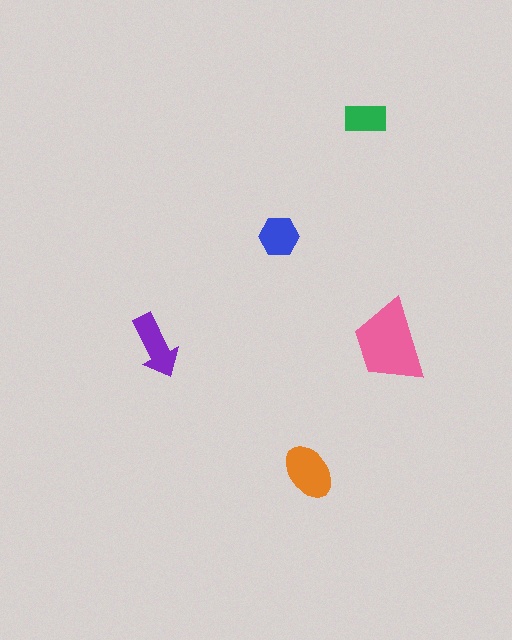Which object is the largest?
The pink trapezoid.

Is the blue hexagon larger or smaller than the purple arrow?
Smaller.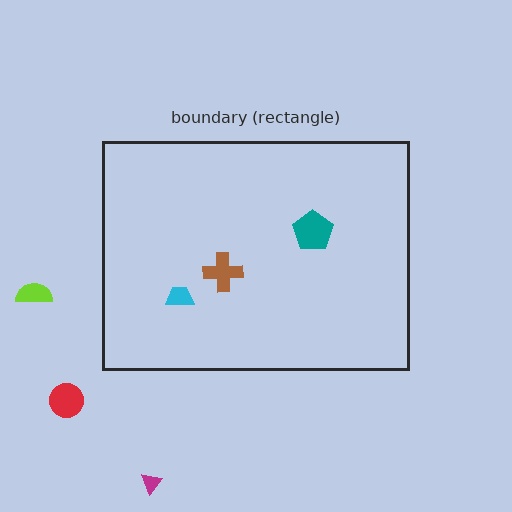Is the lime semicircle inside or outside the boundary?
Outside.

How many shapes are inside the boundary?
3 inside, 3 outside.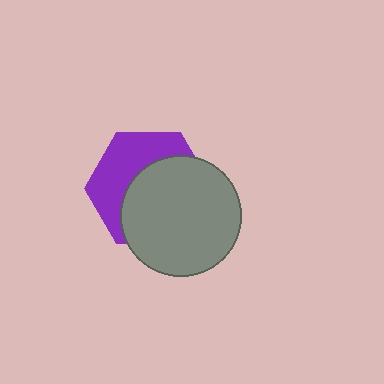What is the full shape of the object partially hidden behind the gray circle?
The partially hidden object is a purple hexagon.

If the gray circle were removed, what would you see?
You would see the complete purple hexagon.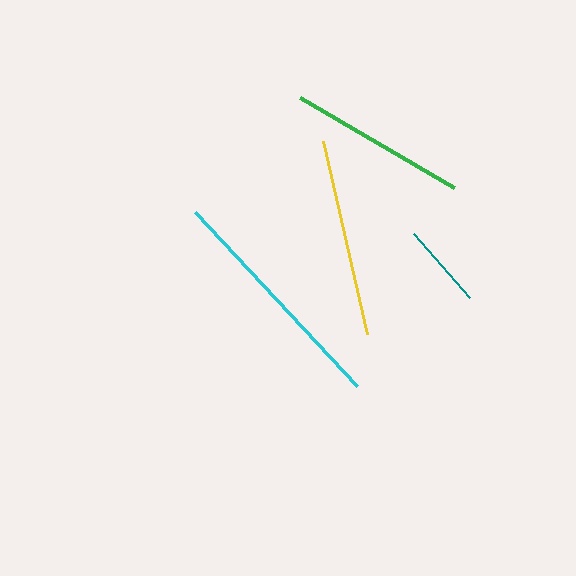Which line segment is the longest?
The cyan line is the longest at approximately 238 pixels.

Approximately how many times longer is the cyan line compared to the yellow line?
The cyan line is approximately 1.2 times the length of the yellow line.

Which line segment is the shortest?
The teal line is the shortest at approximately 85 pixels.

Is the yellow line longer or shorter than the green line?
The yellow line is longer than the green line.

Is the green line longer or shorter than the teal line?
The green line is longer than the teal line.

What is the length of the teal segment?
The teal segment is approximately 85 pixels long.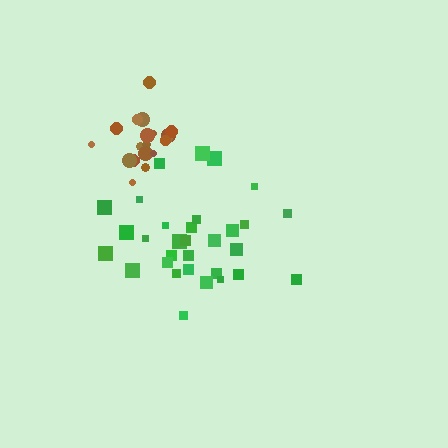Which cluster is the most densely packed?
Brown.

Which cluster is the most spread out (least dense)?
Green.